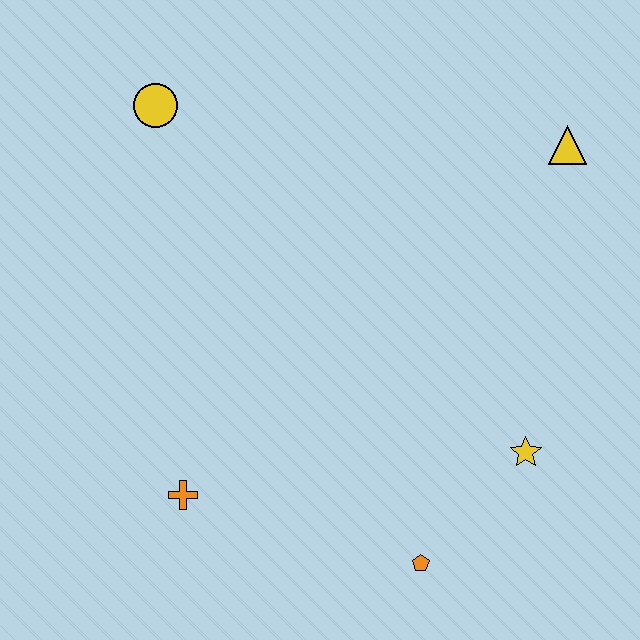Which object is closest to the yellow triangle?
The yellow star is closest to the yellow triangle.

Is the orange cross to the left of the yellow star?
Yes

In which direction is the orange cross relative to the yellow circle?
The orange cross is below the yellow circle.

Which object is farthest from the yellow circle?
The orange pentagon is farthest from the yellow circle.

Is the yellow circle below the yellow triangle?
No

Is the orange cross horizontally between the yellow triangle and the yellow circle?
Yes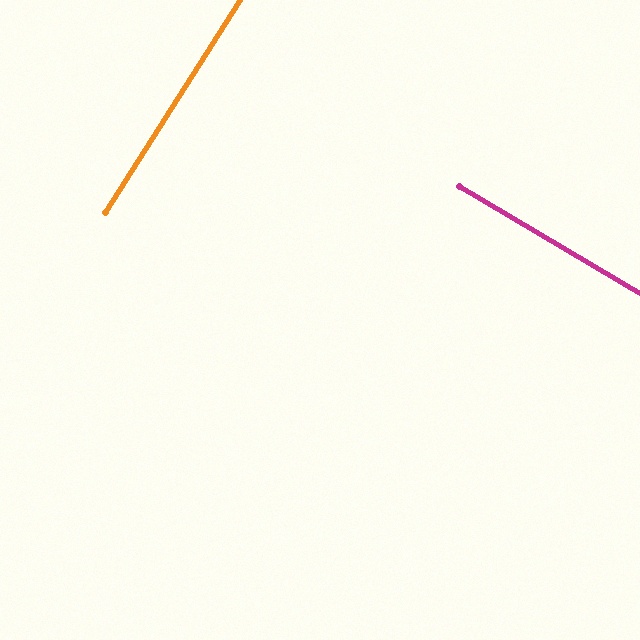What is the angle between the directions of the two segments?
Approximately 88 degrees.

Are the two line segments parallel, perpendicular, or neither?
Perpendicular — they meet at approximately 88°.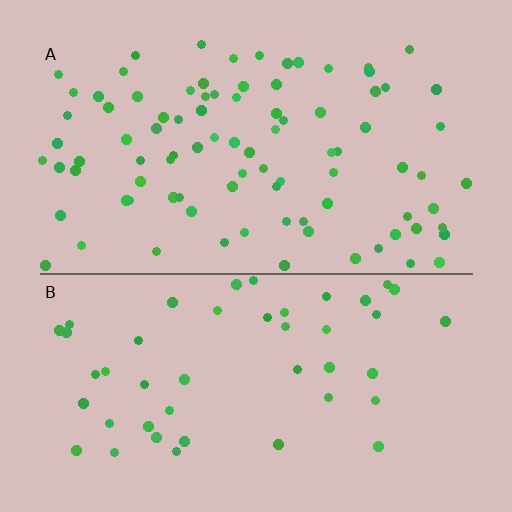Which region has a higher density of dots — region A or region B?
A (the top).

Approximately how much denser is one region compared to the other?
Approximately 2.0× — region A over region B.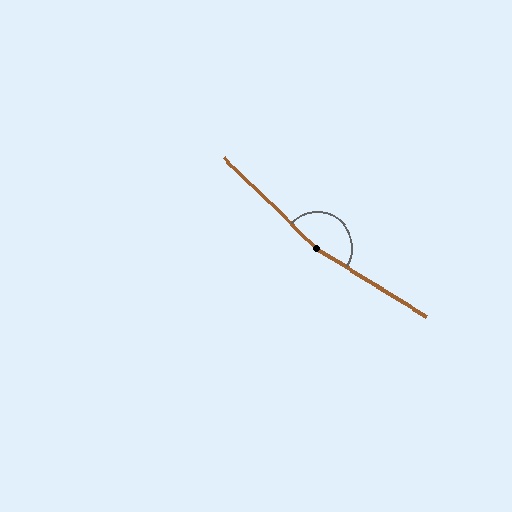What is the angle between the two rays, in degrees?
Approximately 167 degrees.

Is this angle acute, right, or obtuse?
It is obtuse.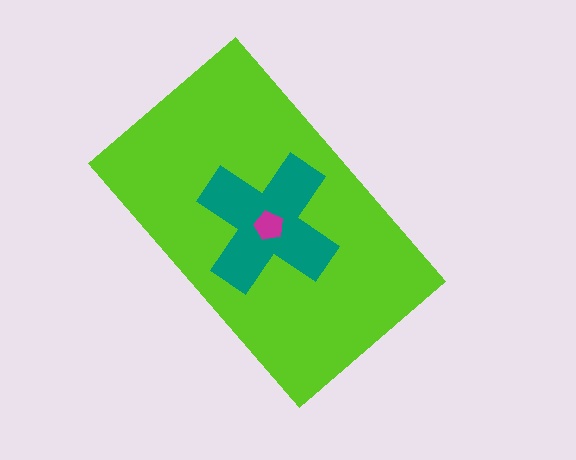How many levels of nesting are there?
3.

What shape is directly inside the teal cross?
The magenta pentagon.